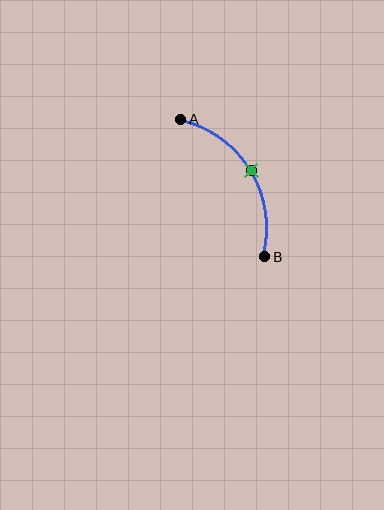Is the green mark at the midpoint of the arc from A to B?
Yes. The green mark lies on the arc at equal arc-length from both A and B — it is the arc midpoint.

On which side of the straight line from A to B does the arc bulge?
The arc bulges to the right of the straight line connecting A and B.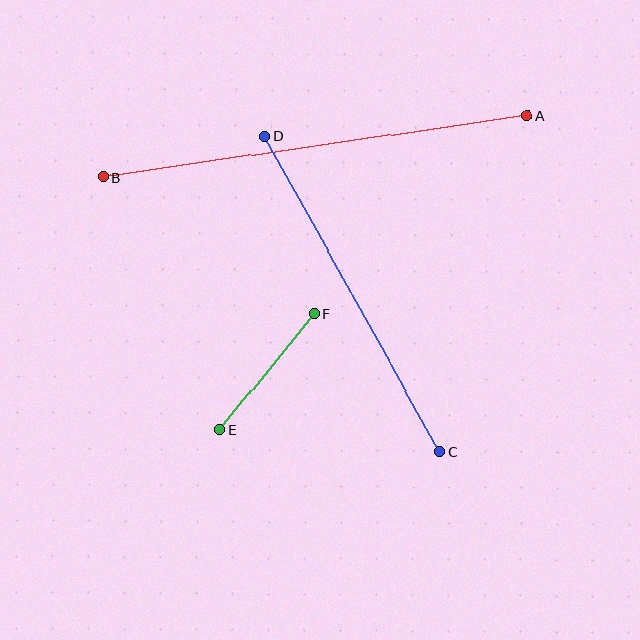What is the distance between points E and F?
The distance is approximately 150 pixels.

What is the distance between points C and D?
The distance is approximately 361 pixels.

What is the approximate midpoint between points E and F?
The midpoint is at approximately (267, 372) pixels.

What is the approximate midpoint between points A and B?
The midpoint is at approximately (315, 147) pixels.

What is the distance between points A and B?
The distance is approximately 429 pixels.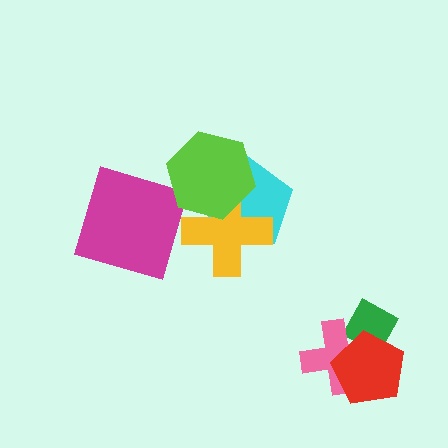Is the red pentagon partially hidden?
No, no other shape covers it.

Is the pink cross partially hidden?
Yes, it is partially covered by another shape.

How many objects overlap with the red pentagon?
2 objects overlap with the red pentagon.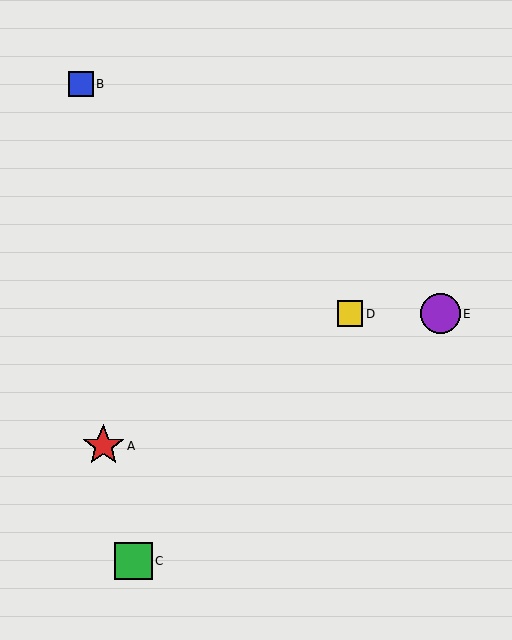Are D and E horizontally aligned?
Yes, both are at y≈314.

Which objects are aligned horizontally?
Objects D, E are aligned horizontally.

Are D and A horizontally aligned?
No, D is at y≈314 and A is at y≈446.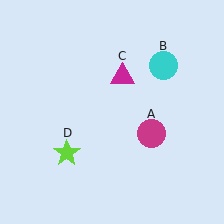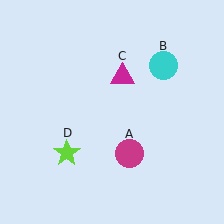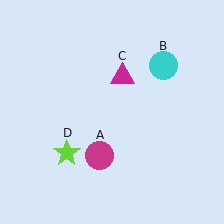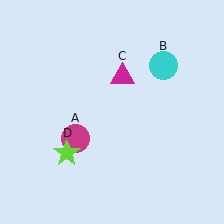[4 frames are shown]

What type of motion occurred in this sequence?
The magenta circle (object A) rotated clockwise around the center of the scene.